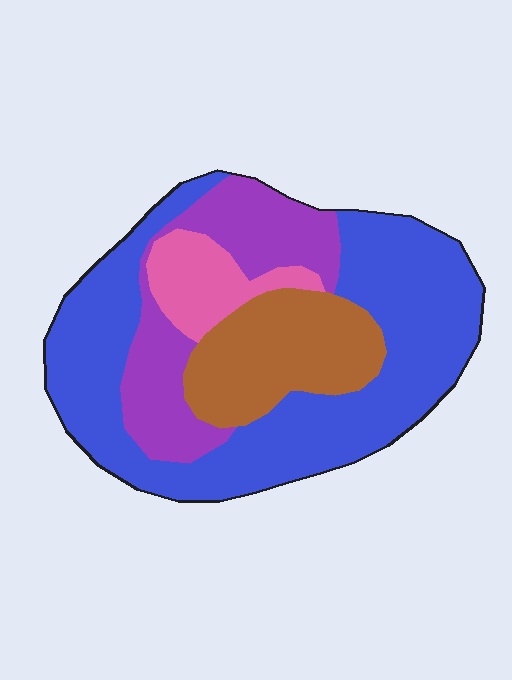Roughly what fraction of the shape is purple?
Purple takes up about one fifth (1/5) of the shape.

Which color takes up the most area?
Blue, at roughly 50%.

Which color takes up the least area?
Pink, at roughly 10%.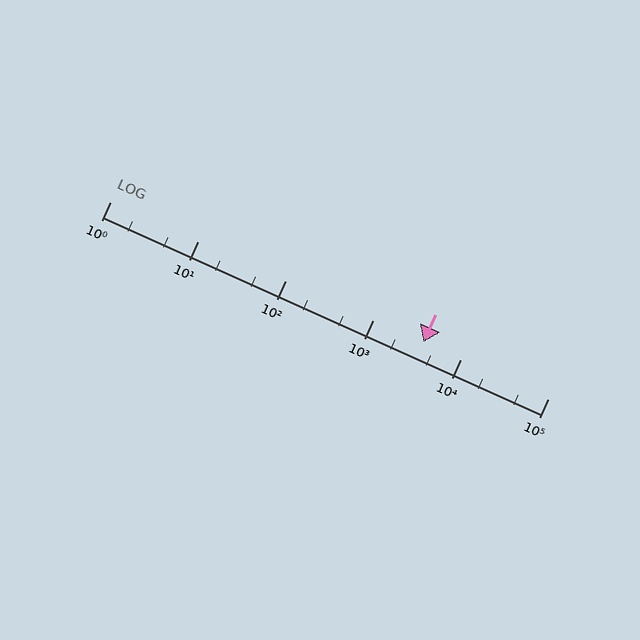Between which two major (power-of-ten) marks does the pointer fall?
The pointer is between 1000 and 10000.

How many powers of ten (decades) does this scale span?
The scale spans 5 decades, from 1 to 100000.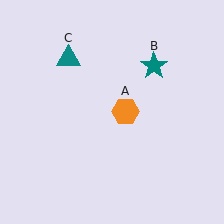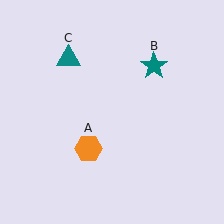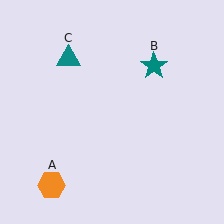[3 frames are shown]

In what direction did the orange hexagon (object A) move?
The orange hexagon (object A) moved down and to the left.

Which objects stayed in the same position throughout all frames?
Teal star (object B) and teal triangle (object C) remained stationary.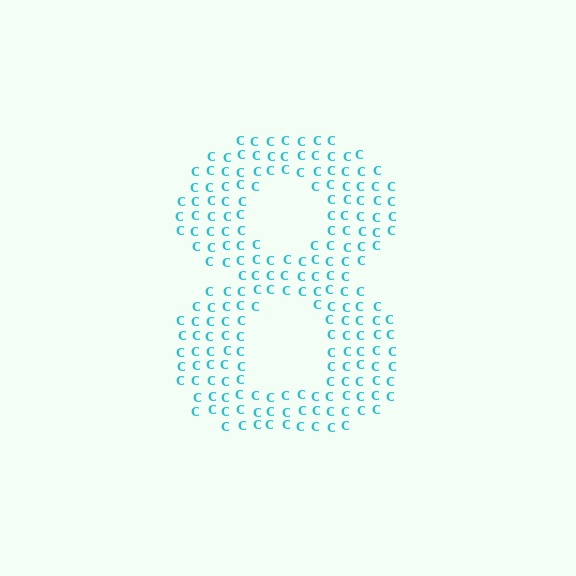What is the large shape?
The large shape is the digit 8.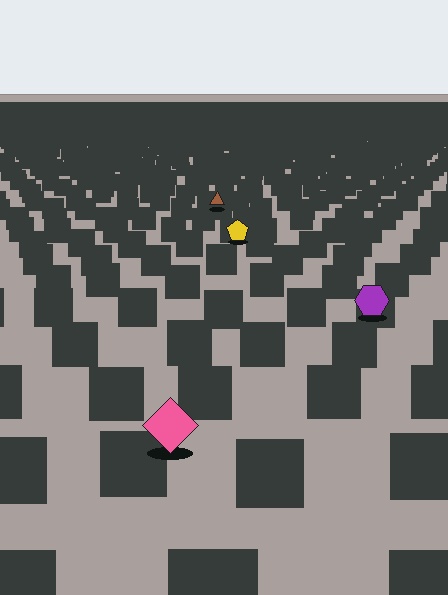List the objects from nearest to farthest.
From nearest to farthest: the pink diamond, the purple hexagon, the yellow pentagon, the brown triangle.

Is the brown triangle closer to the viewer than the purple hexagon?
No. The purple hexagon is closer — you can tell from the texture gradient: the ground texture is coarser near it.